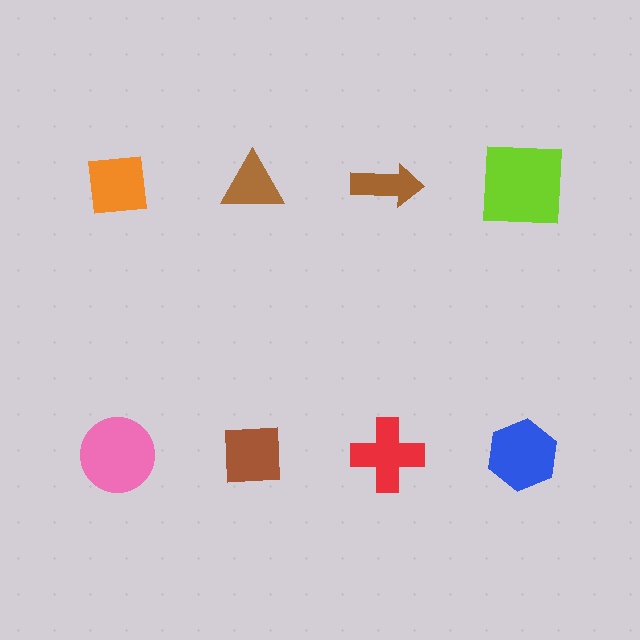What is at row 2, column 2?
A brown square.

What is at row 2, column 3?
A red cross.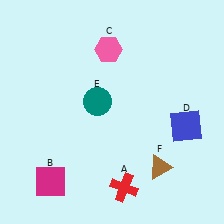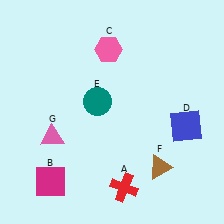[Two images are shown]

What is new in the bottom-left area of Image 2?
A pink triangle (G) was added in the bottom-left area of Image 2.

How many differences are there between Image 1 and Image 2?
There is 1 difference between the two images.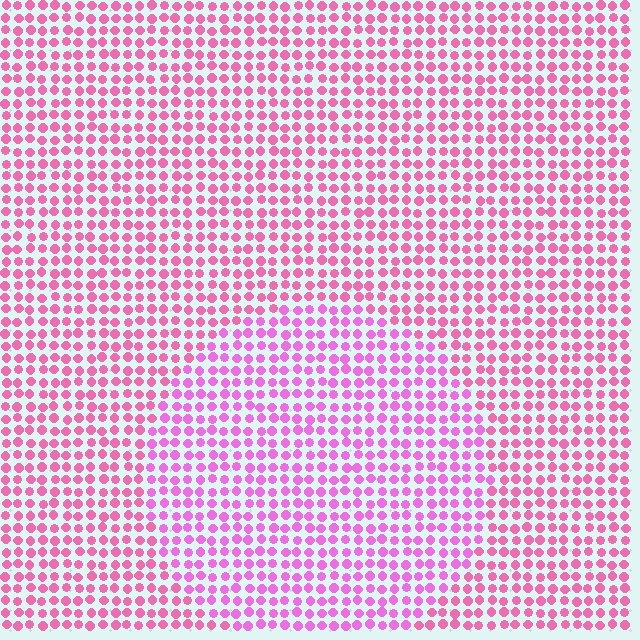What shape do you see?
I see a circle.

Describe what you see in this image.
The image is filled with small pink elements in a uniform arrangement. A circle-shaped region is visible where the elements are tinted to a slightly different hue, forming a subtle color boundary.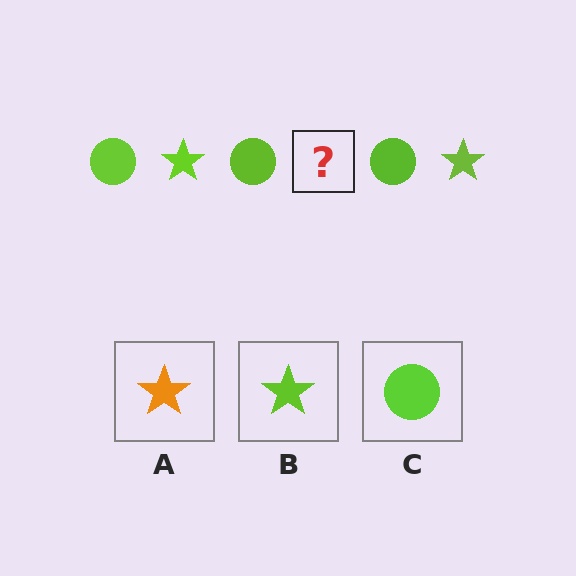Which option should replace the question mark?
Option B.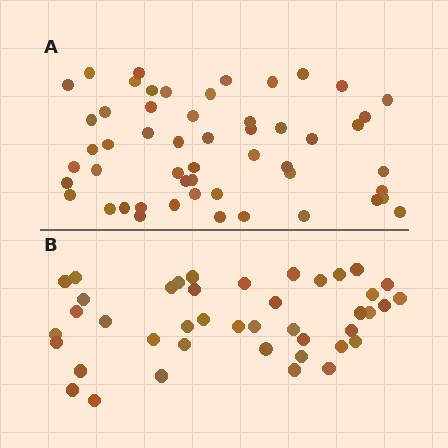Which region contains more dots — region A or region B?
Region A (the top region) has more dots.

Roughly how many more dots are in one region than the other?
Region A has roughly 12 or so more dots than region B.